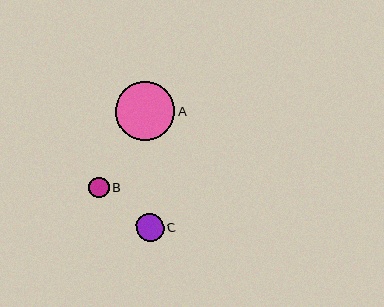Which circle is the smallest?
Circle B is the smallest with a size of approximately 20 pixels.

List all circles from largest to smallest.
From largest to smallest: A, C, B.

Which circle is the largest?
Circle A is the largest with a size of approximately 60 pixels.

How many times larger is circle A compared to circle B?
Circle A is approximately 2.9 times the size of circle B.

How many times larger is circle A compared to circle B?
Circle A is approximately 2.9 times the size of circle B.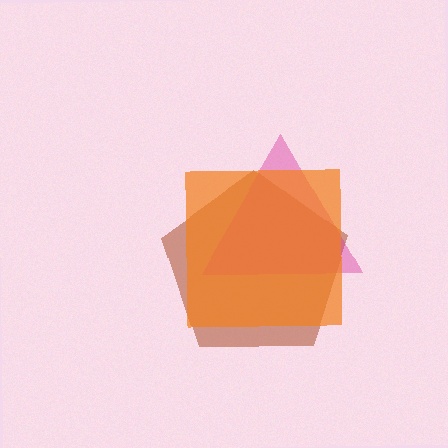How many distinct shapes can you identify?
There are 3 distinct shapes: a brown pentagon, a magenta triangle, an orange square.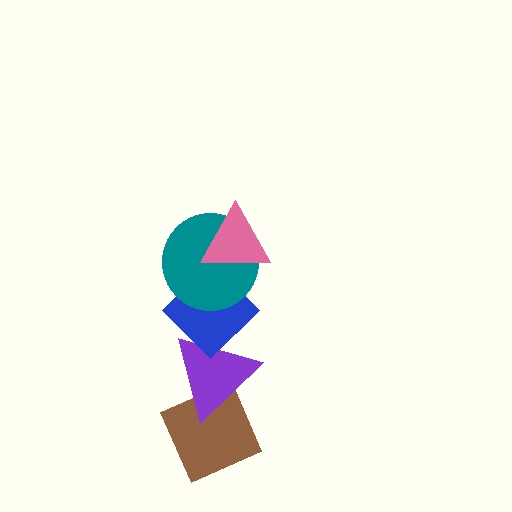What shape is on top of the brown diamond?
The purple triangle is on top of the brown diamond.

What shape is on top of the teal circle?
The pink triangle is on top of the teal circle.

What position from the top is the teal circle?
The teal circle is 2nd from the top.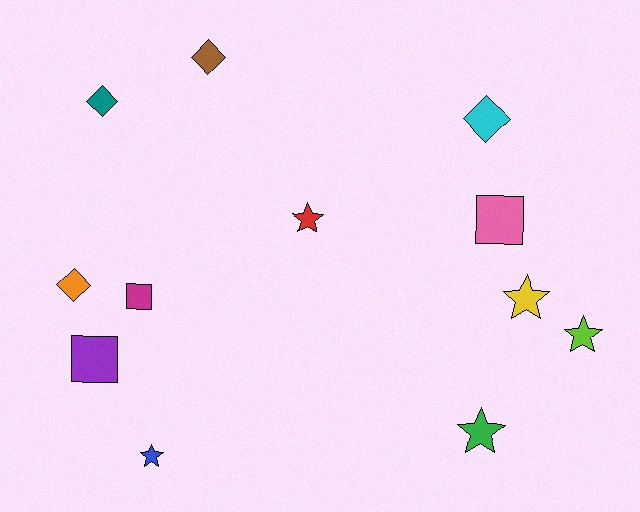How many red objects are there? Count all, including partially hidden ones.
There is 1 red object.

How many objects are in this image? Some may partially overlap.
There are 12 objects.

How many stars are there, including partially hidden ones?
There are 5 stars.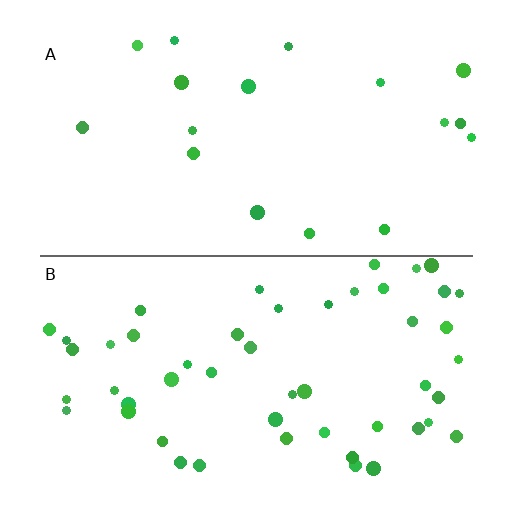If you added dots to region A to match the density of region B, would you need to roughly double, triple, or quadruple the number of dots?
Approximately triple.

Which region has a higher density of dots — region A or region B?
B (the bottom).